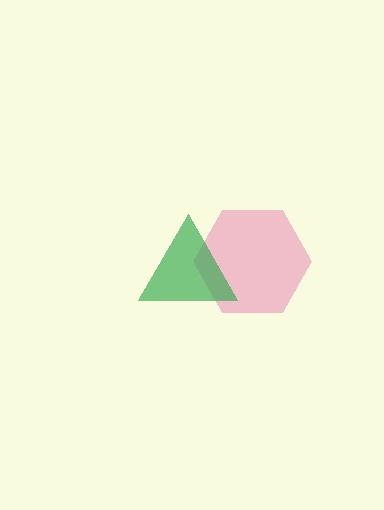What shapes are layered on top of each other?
The layered shapes are: a pink hexagon, a green triangle.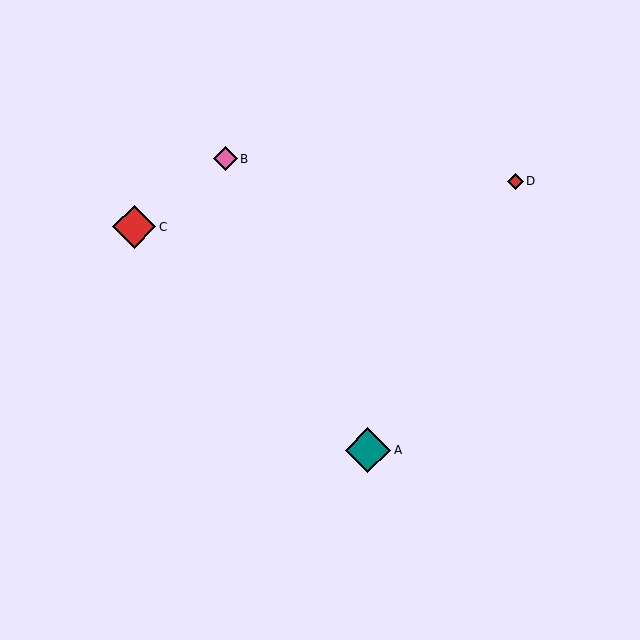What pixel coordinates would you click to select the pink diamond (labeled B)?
Click at (226, 159) to select the pink diamond B.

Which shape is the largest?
The teal diamond (labeled A) is the largest.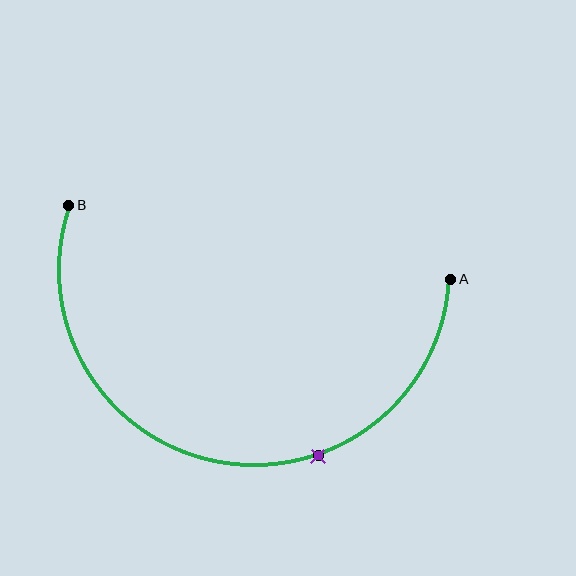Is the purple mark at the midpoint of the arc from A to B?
No. The purple mark lies on the arc but is closer to endpoint A. The arc midpoint would be at the point on the curve equidistant along the arc from both A and B.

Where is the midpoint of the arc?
The arc midpoint is the point on the curve farthest from the straight line joining A and B. It sits below that line.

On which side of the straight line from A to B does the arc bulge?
The arc bulges below the straight line connecting A and B.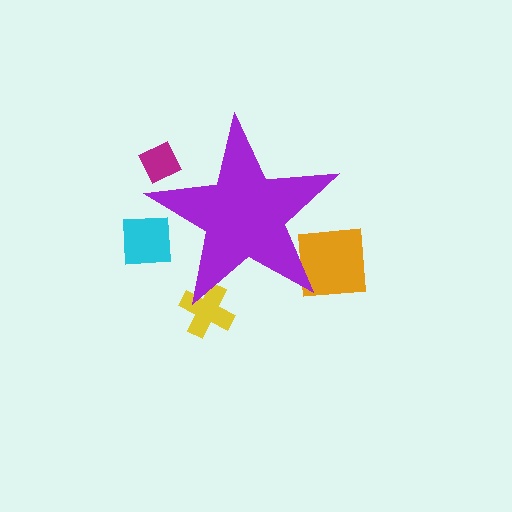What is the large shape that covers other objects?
A purple star.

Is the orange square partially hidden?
Yes, the orange square is partially hidden behind the purple star.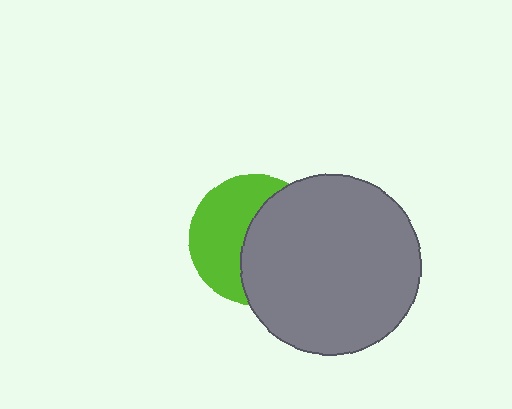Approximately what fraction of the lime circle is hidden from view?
Roughly 52% of the lime circle is hidden behind the gray circle.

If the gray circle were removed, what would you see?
You would see the complete lime circle.